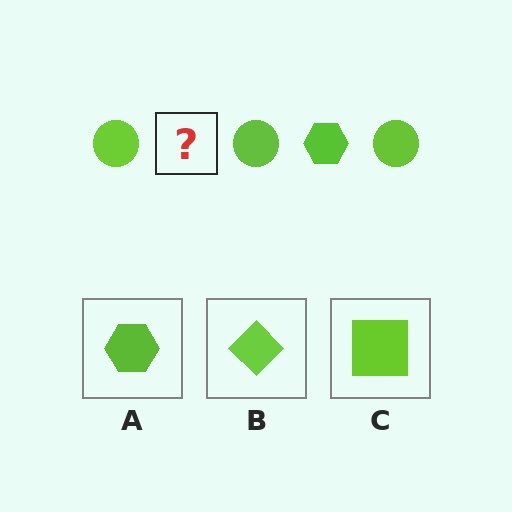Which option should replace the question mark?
Option A.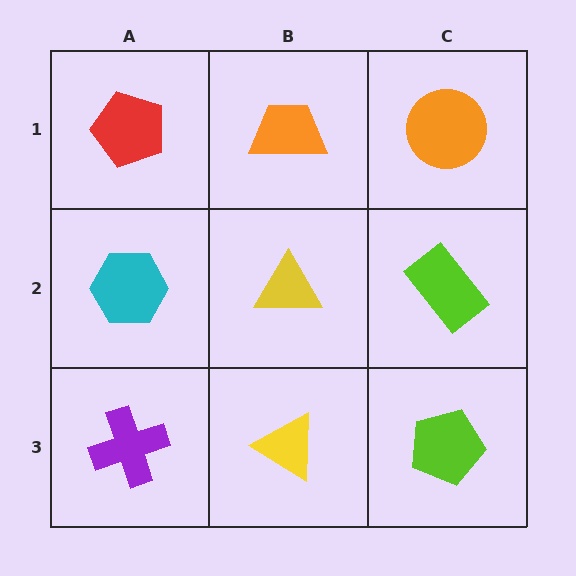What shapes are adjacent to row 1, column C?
A lime rectangle (row 2, column C), an orange trapezoid (row 1, column B).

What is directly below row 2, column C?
A lime pentagon.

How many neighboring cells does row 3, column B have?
3.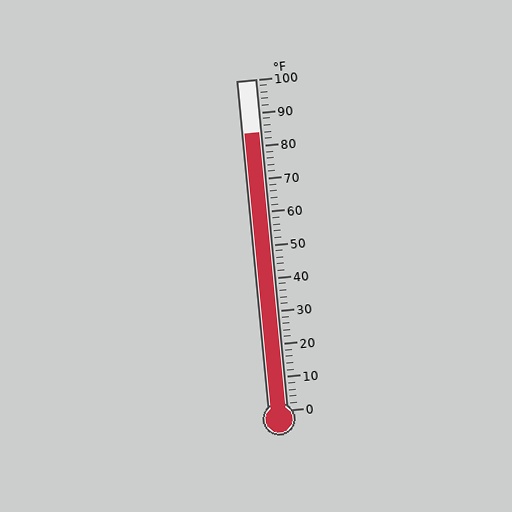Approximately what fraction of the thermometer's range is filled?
The thermometer is filled to approximately 85% of its range.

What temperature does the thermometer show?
The thermometer shows approximately 84°F.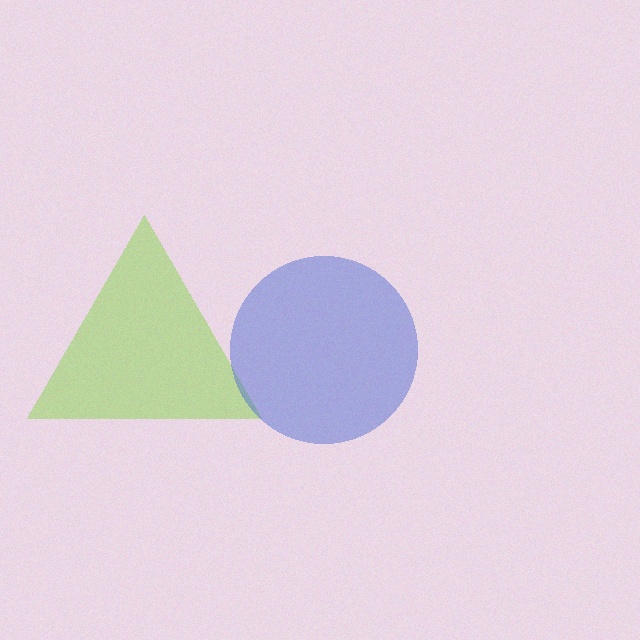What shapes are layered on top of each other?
The layered shapes are: a lime triangle, a blue circle.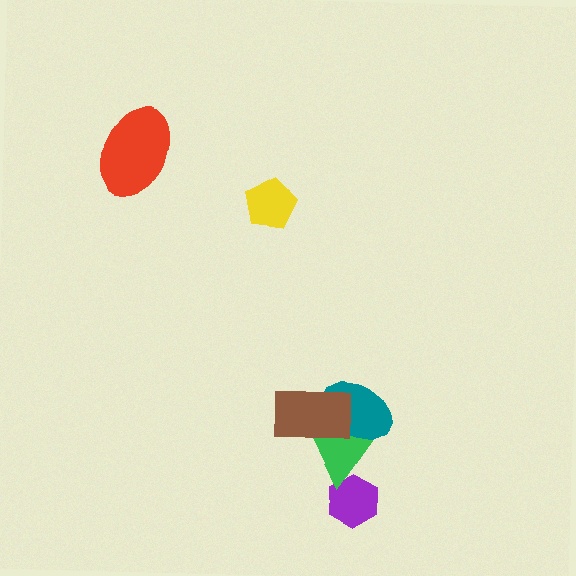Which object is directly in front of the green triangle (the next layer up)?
The teal ellipse is directly in front of the green triangle.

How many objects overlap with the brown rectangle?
2 objects overlap with the brown rectangle.